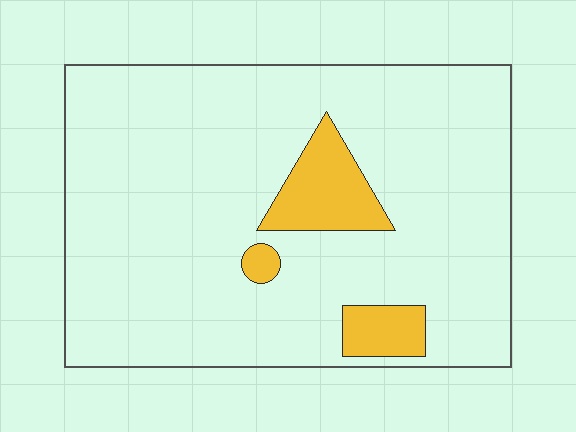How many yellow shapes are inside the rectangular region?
3.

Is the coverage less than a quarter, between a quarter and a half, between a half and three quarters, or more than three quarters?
Less than a quarter.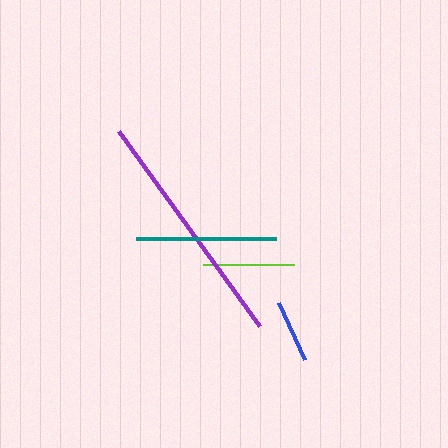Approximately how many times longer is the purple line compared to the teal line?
The purple line is approximately 1.7 times the length of the teal line.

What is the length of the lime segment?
The lime segment is approximately 90 pixels long.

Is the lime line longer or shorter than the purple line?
The purple line is longer than the lime line.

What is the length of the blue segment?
The blue segment is approximately 64 pixels long.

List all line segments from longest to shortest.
From longest to shortest: purple, teal, lime, blue.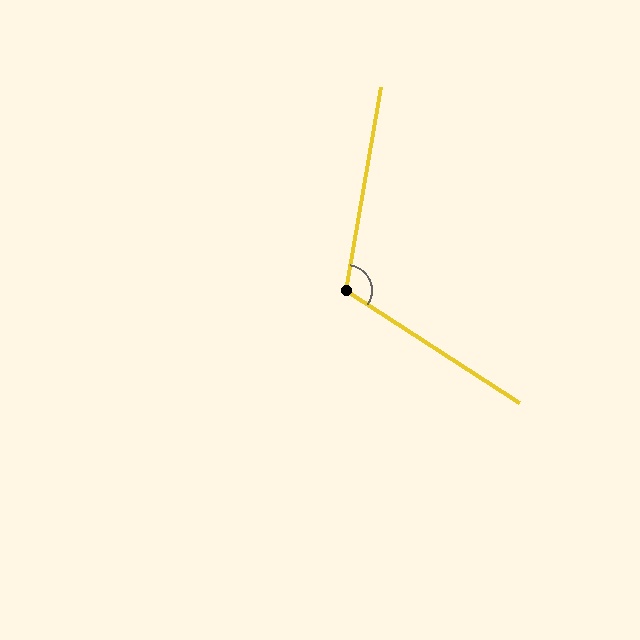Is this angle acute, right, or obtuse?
It is obtuse.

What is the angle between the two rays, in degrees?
Approximately 113 degrees.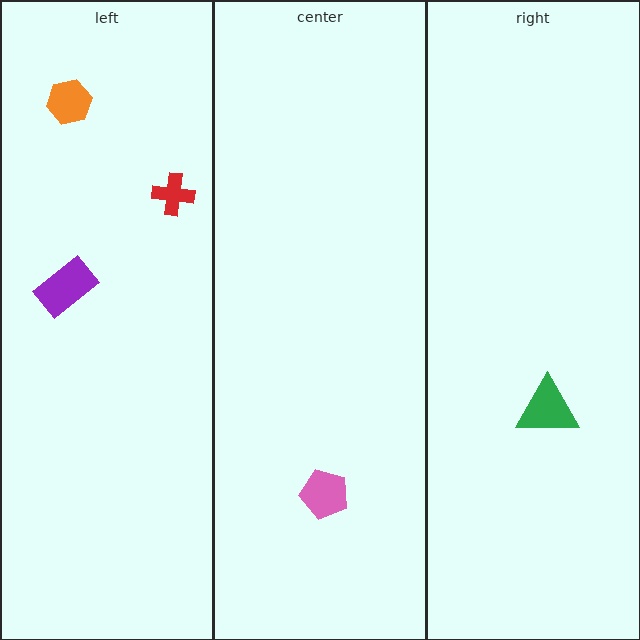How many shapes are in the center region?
1.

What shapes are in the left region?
The red cross, the purple rectangle, the orange hexagon.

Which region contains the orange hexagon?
The left region.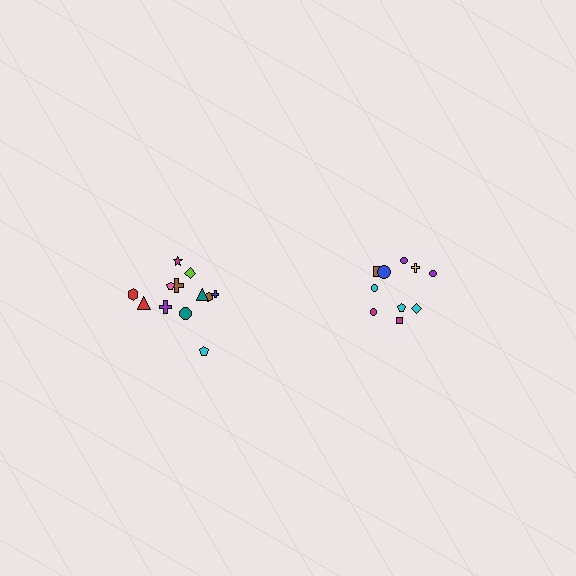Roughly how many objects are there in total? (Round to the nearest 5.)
Roughly 20 objects in total.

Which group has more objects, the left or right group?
The left group.